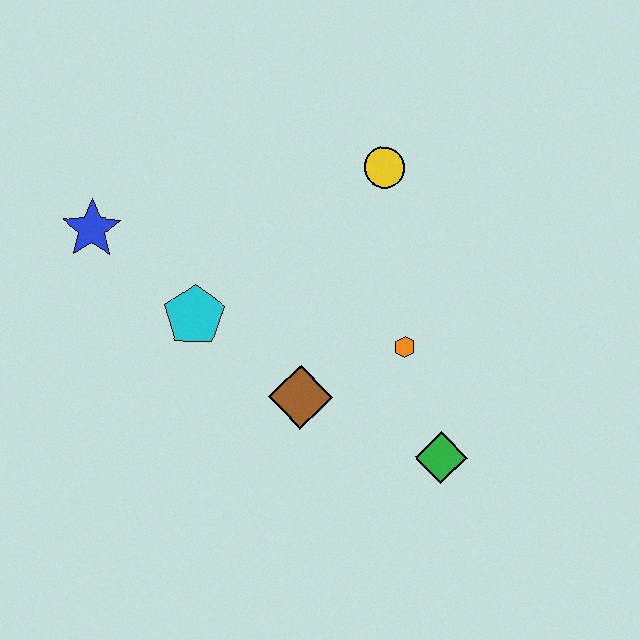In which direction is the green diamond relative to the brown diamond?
The green diamond is to the right of the brown diamond.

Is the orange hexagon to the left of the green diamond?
Yes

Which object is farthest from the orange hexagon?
The blue star is farthest from the orange hexagon.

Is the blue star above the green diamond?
Yes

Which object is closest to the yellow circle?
The orange hexagon is closest to the yellow circle.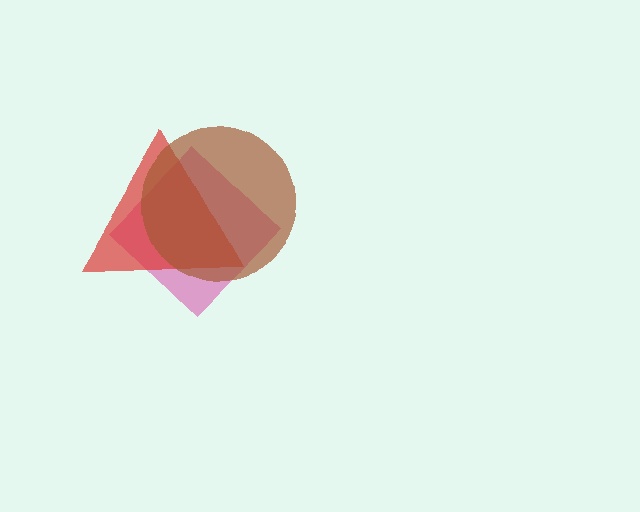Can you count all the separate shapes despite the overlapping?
Yes, there are 3 separate shapes.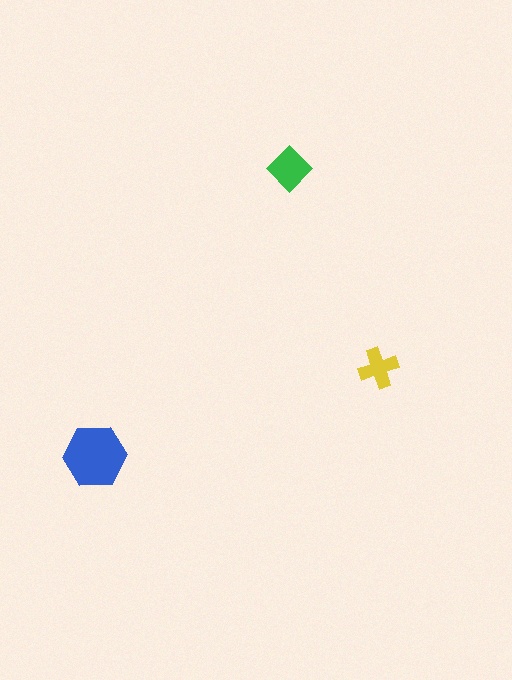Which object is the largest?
The blue hexagon.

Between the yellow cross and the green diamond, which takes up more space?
The green diamond.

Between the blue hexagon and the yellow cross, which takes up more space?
The blue hexagon.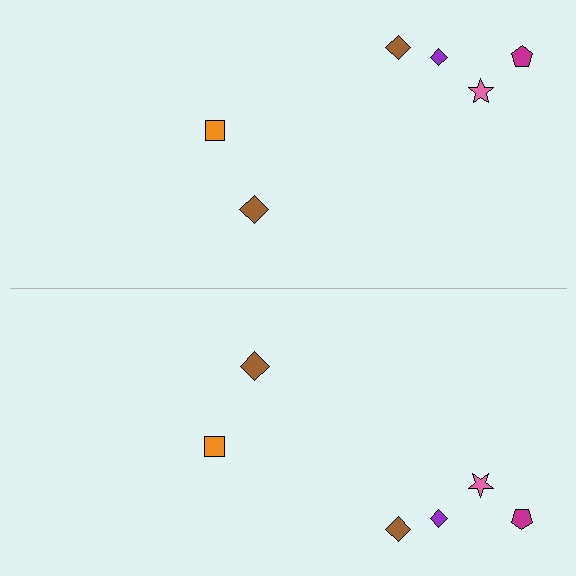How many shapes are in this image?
There are 12 shapes in this image.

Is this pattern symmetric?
Yes, this pattern has bilateral (reflection) symmetry.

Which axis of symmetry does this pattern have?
The pattern has a horizontal axis of symmetry running through the center of the image.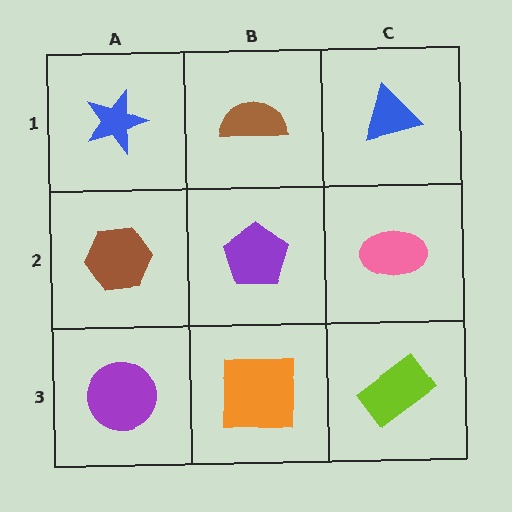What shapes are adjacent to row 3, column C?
A pink ellipse (row 2, column C), an orange square (row 3, column B).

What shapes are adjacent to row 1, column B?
A purple pentagon (row 2, column B), a blue star (row 1, column A), a blue triangle (row 1, column C).